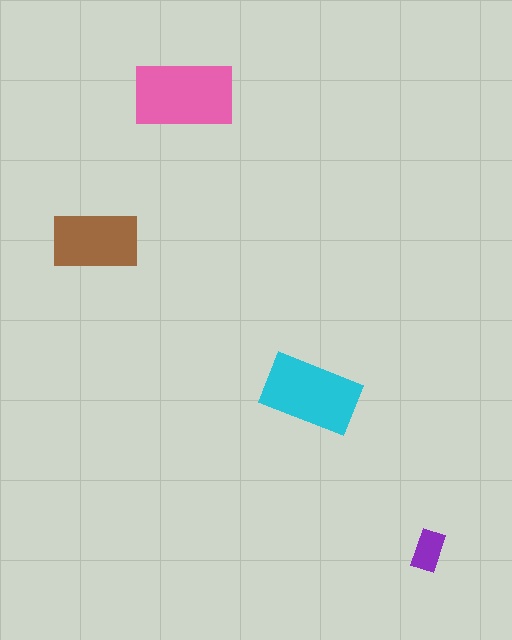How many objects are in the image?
There are 4 objects in the image.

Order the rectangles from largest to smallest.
the pink one, the cyan one, the brown one, the purple one.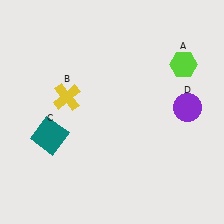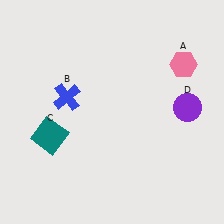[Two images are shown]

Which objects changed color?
A changed from lime to pink. B changed from yellow to blue.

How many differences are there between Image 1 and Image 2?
There are 2 differences between the two images.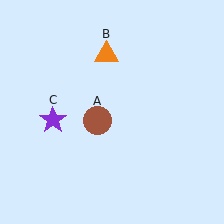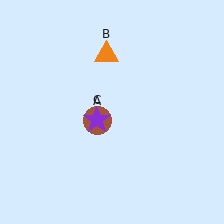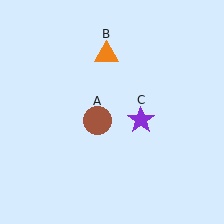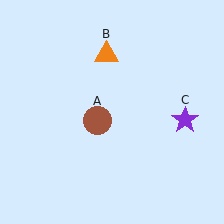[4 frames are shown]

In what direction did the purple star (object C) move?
The purple star (object C) moved right.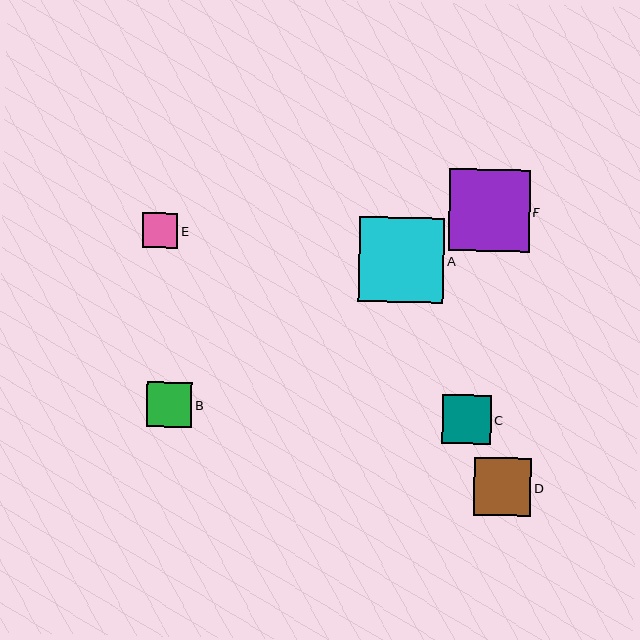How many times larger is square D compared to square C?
Square D is approximately 1.2 times the size of square C.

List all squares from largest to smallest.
From largest to smallest: A, F, D, C, B, E.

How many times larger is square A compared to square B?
Square A is approximately 1.9 times the size of square B.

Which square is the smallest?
Square E is the smallest with a size of approximately 36 pixels.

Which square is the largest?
Square A is the largest with a size of approximately 86 pixels.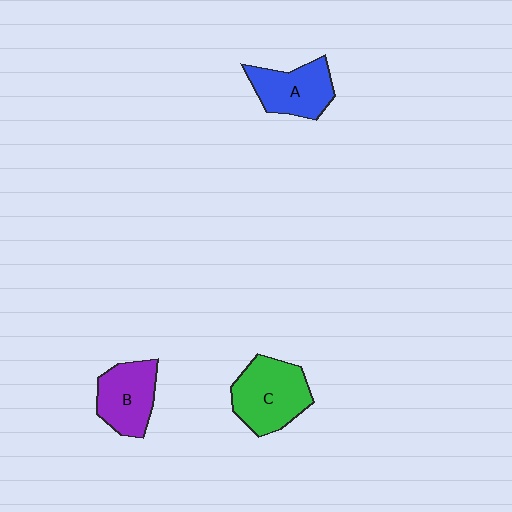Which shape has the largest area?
Shape C (green).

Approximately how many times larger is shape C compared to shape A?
Approximately 1.2 times.